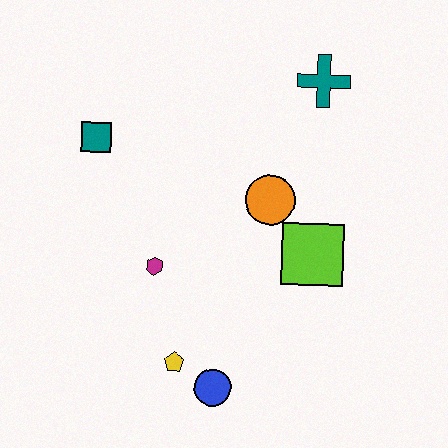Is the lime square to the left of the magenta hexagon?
No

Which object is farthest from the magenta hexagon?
The teal cross is farthest from the magenta hexagon.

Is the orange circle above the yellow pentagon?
Yes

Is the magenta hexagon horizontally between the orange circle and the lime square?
No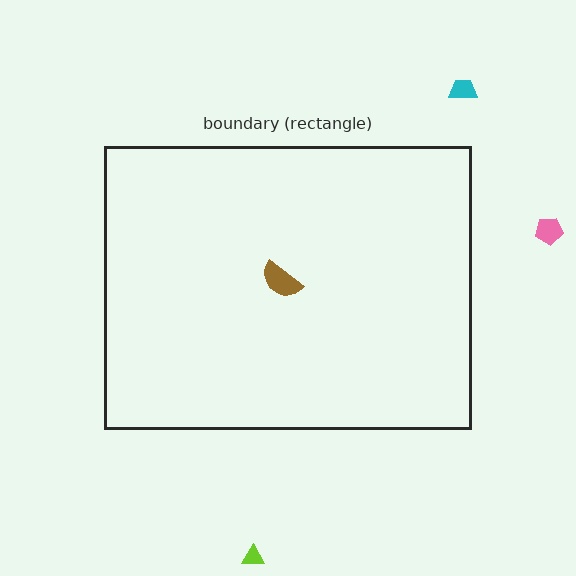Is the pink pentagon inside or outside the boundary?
Outside.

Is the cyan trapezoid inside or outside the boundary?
Outside.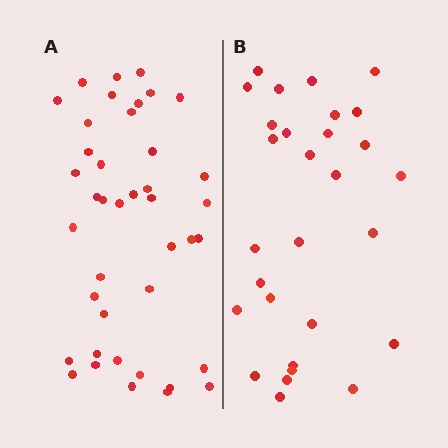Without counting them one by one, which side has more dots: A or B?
Region A (the left region) has more dots.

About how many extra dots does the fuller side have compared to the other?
Region A has roughly 12 or so more dots than region B.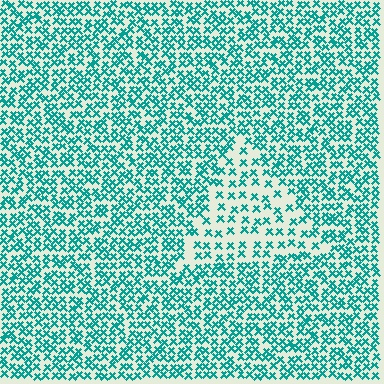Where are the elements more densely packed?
The elements are more densely packed outside the triangle boundary.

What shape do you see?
I see a triangle.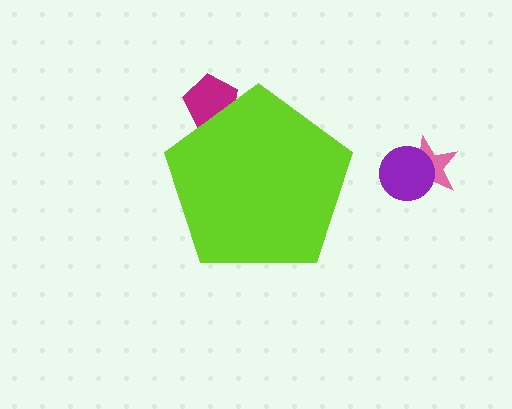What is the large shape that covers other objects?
A lime pentagon.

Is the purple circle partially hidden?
No, the purple circle is fully visible.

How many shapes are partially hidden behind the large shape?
1 shape is partially hidden.